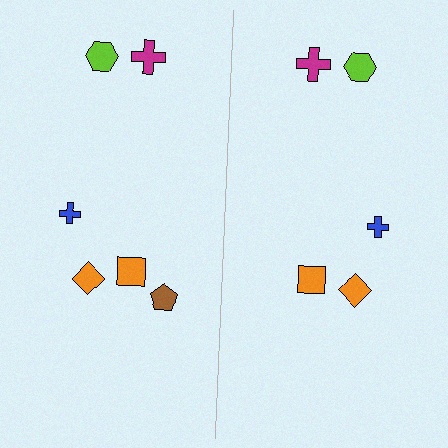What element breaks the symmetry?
A brown pentagon is missing from the right side.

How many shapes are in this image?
There are 11 shapes in this image.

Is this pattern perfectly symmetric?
No, the pattern is not perfectly symmetric. A brown pentagon is missing from the right side.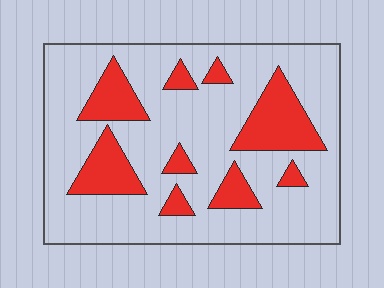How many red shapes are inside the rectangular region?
9.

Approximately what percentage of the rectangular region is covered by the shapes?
Approximately 25%.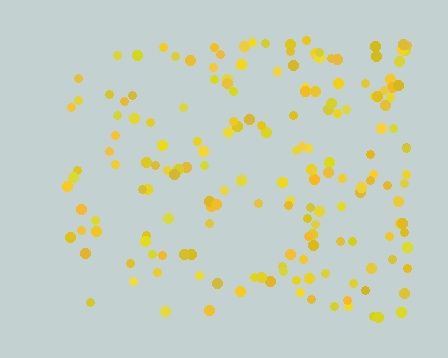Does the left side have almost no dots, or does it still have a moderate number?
Still a moderate number, just noticeably fewer than the right.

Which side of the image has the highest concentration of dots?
The right.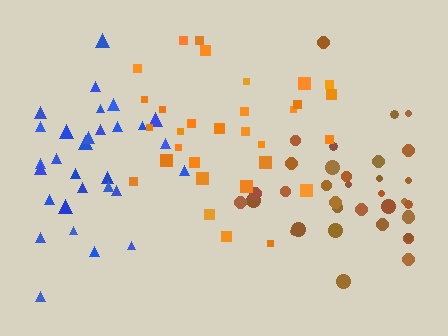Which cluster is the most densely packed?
Brown.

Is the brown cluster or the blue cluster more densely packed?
Brown.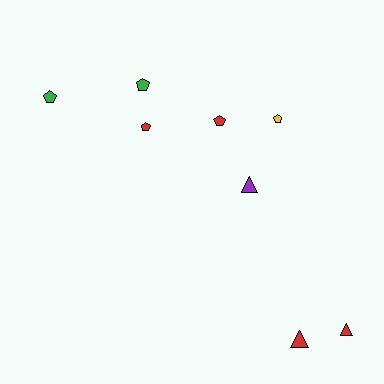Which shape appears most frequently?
Pentagon, with 5 objects.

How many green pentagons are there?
There are 2 green pentagons.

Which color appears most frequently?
Red, with 4 objects.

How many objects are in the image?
There are 8 objects.